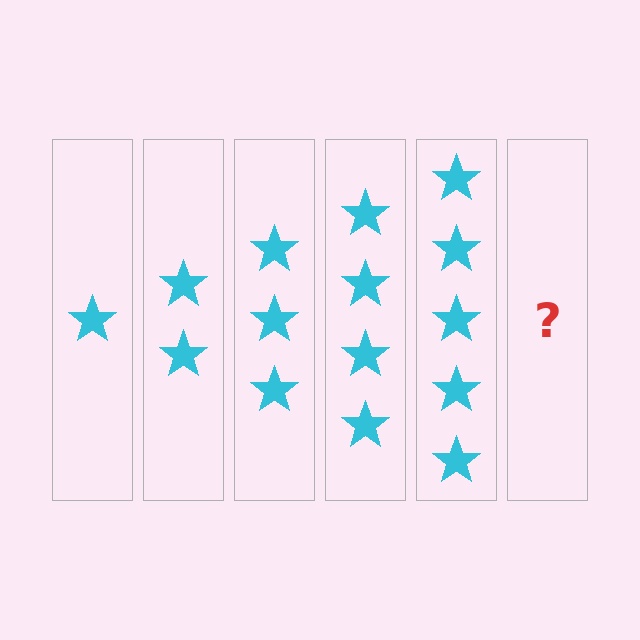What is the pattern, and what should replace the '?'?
The pattern is that each step adds one more star. The '?' should be 6 stars.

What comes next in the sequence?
The next element should be 6 stars.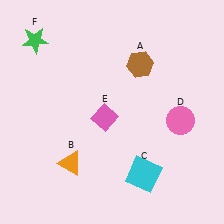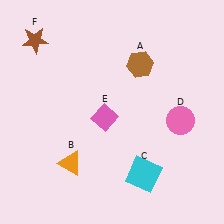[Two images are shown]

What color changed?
The star (F) changed from green in Image 1 to brown in Image 2.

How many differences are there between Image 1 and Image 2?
There is 1 difference between the two images.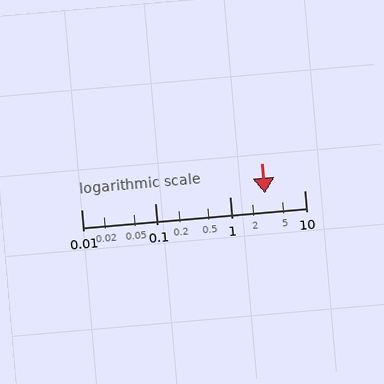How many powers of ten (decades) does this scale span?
The scale spans 3 decades, from 0.01 to 10.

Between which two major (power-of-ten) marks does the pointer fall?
The pointer is between 1 and 10.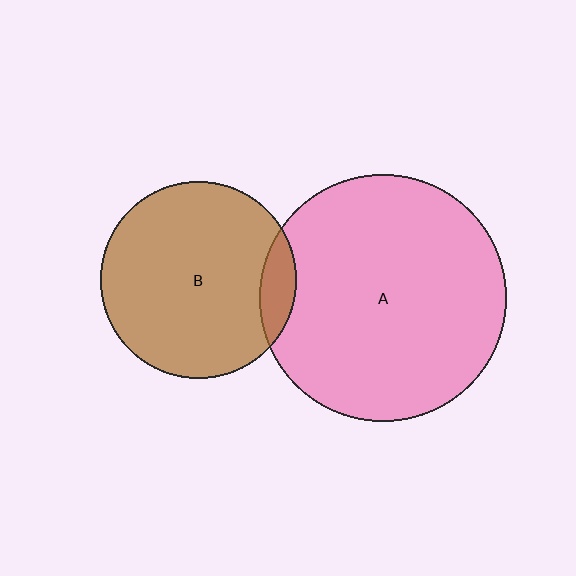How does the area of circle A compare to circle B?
Approximately 1.6 times.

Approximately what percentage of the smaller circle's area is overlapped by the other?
Approximately 10%.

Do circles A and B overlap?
Yes.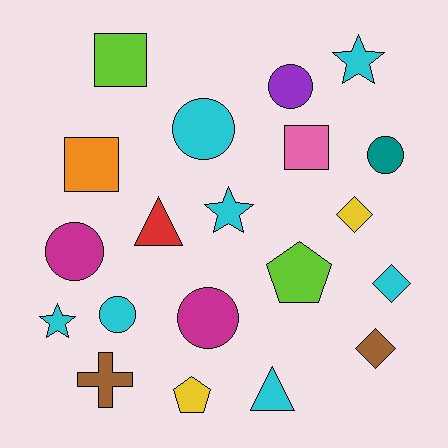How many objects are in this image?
There are 20 objects.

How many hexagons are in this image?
There are no hexagons.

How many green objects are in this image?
There are no green objects.